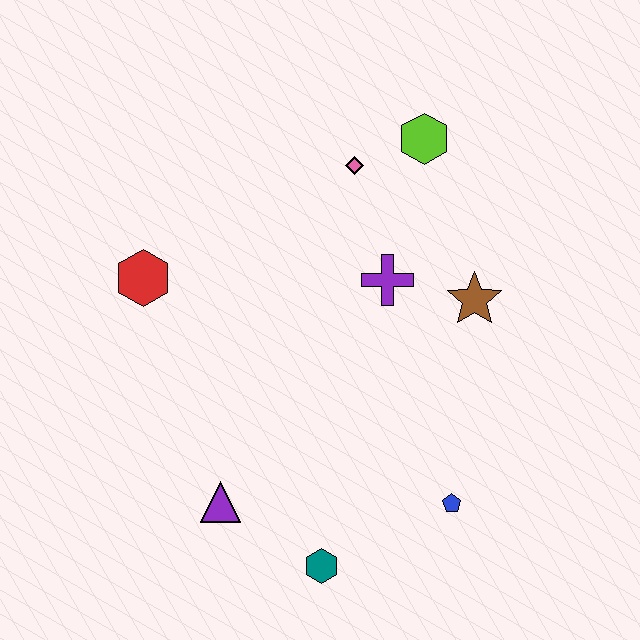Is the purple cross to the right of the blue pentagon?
No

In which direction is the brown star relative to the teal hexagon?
The brown star is above the teal hexagon.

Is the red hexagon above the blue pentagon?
Yes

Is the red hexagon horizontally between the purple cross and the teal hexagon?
No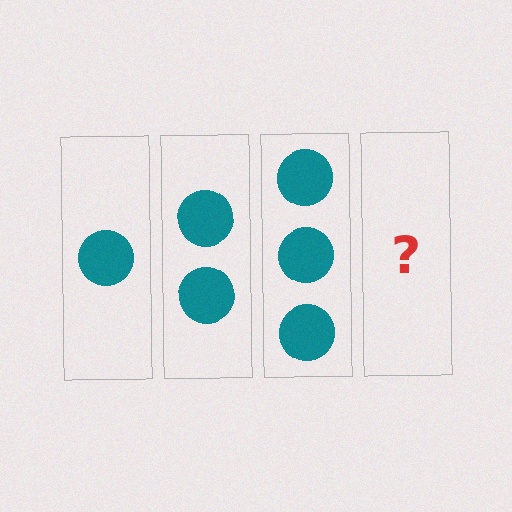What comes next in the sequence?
The next element should be 4 circles.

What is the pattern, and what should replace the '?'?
The pattern is that each step adds one more circle. The '?' should be 4 circles.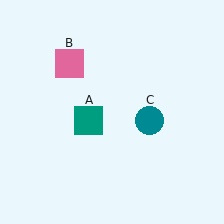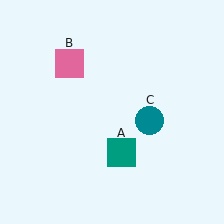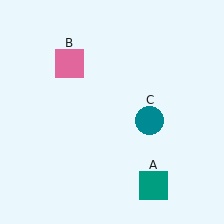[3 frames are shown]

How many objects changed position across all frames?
1 object changed position: teal square (object A).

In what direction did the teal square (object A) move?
The teal square (object A) moved down and to the right.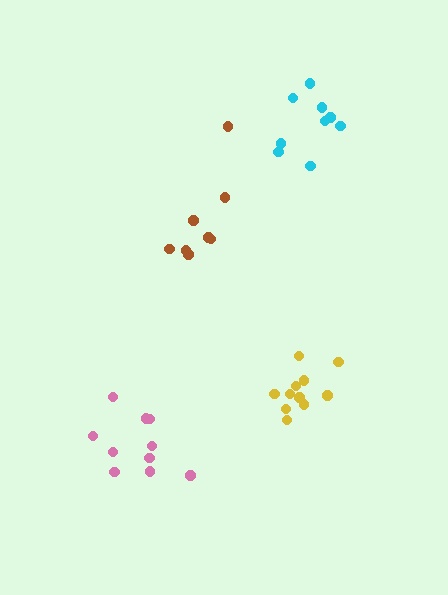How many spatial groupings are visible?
There are 4 spatial groupings.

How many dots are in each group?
Group 1: 10 dots, Group 2: 11 dots, Group 3: 8 dots, Group 4: 9 dots (38 total).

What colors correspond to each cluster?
The clusters are colored: pink, yellow, brown, cyan.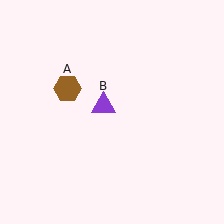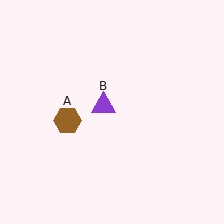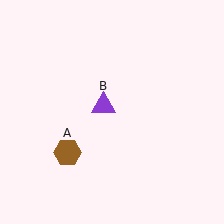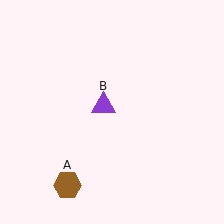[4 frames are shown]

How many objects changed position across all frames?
1 object changed position: brown hexagon (object A).